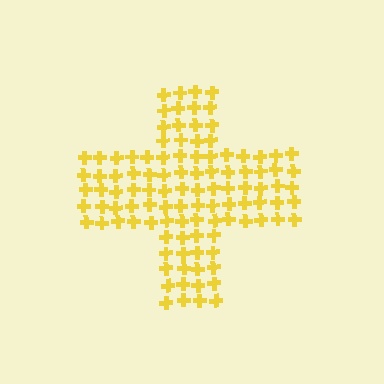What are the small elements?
The small elements are crosses.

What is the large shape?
The large shape is a cross.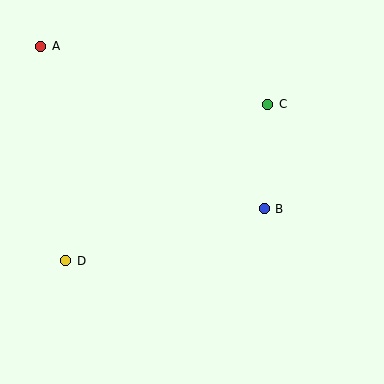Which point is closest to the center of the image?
Point B at (264, 209) is closest to the center.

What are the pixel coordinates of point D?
Point D is at (66, 261).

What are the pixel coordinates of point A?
Point A is at (41, 46).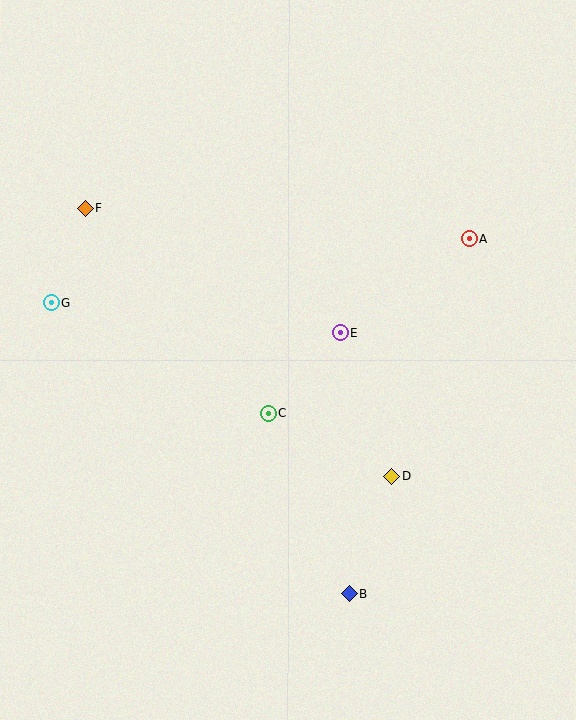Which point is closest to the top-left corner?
Point F is closest to the top-left corner.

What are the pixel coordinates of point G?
Point G is at (51, 302).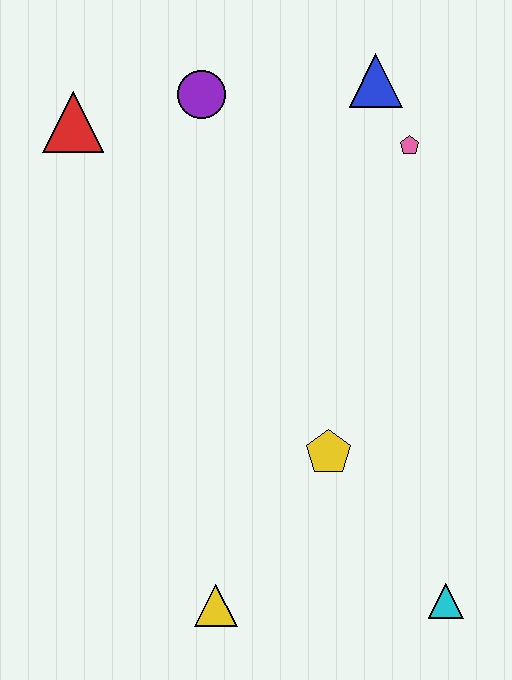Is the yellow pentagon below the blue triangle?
Yes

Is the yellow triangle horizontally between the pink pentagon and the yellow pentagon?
No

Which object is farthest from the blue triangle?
The yellow triangle is farthest from the blue triangle.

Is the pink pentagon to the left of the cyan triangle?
Yes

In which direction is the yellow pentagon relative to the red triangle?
The yellow pentagon is below the red triangle.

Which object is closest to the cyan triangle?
The yellow pentagon is closest to the cyan triangle.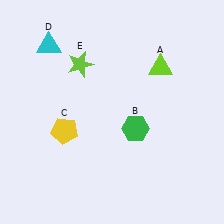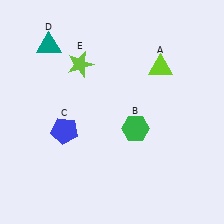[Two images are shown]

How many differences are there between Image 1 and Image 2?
There are 2 differences between the two images.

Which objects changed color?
C changed from yellow to blue. D changed from cyan to teal.